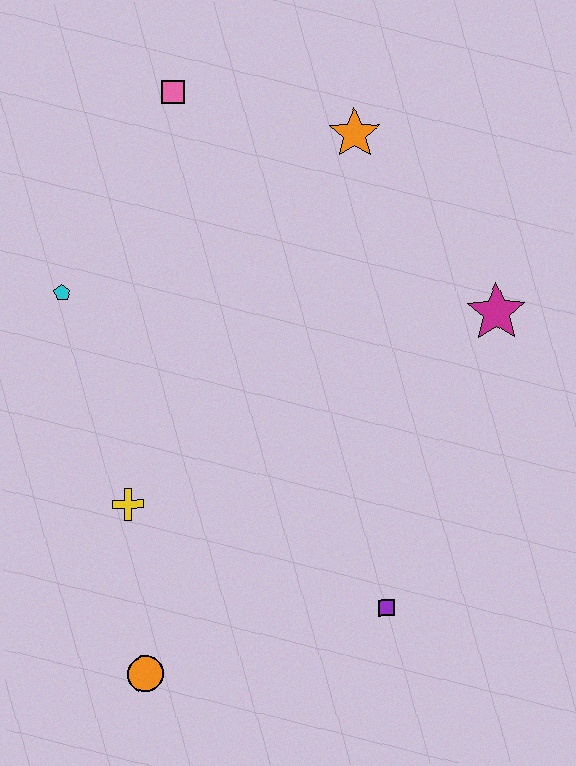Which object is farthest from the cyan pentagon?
The purple square is farthest from the cyan pentagon.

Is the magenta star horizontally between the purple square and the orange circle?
No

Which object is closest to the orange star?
The pink square is closest to the orange star.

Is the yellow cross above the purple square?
Yes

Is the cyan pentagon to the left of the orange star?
Yes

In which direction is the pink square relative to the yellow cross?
The pink square is above the yellow cross.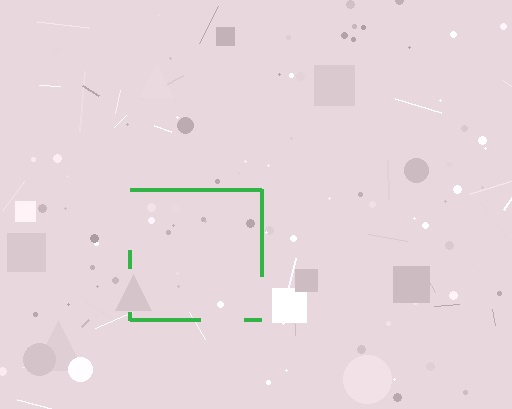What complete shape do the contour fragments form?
The contour fragments form a square.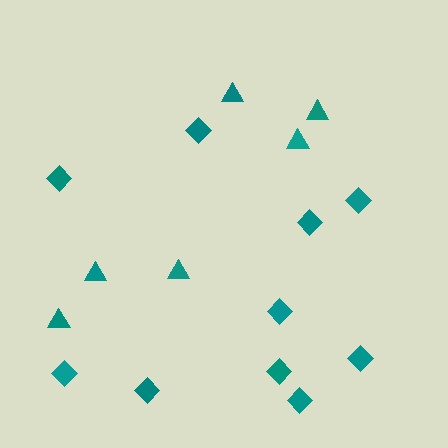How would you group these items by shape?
There are 2 groups: one group of triangles (6) and one group of diamonds (10).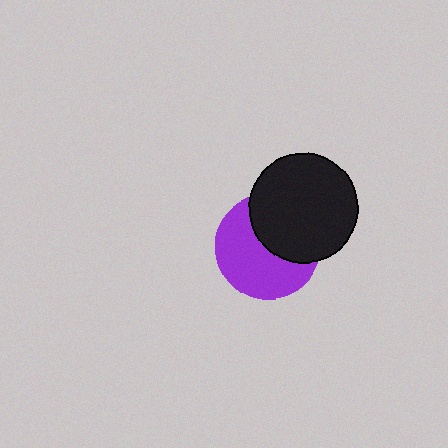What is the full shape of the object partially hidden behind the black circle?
The partially hidden object is a purple circle.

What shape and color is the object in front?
The object in front is a black circle.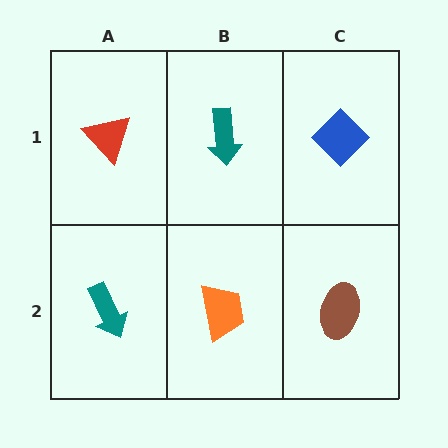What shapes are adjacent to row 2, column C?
A blue diamond (row 1, column C), an orange trapezoid (row 2, column B).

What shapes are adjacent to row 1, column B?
An orange trapezoid (row 2, column B), a red triangle (row 1, column A), a blue diamond (row 1, column C).